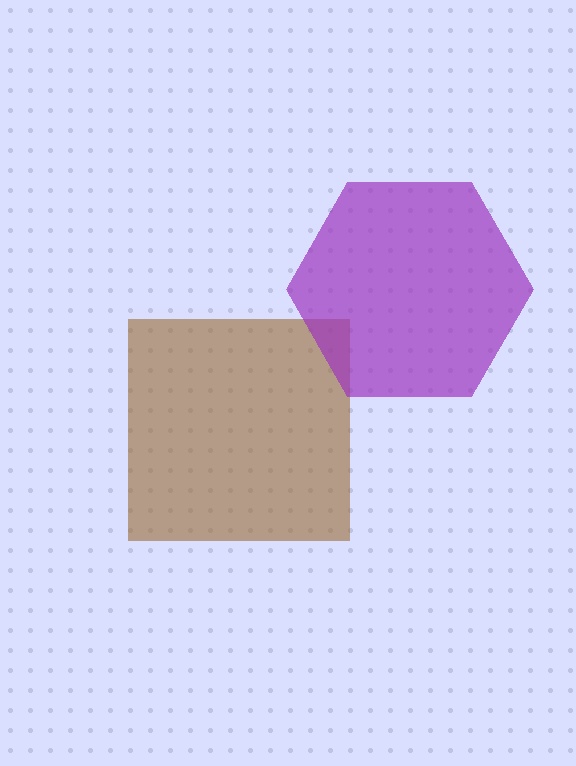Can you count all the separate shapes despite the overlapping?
Yes, there are 2 separate shapes.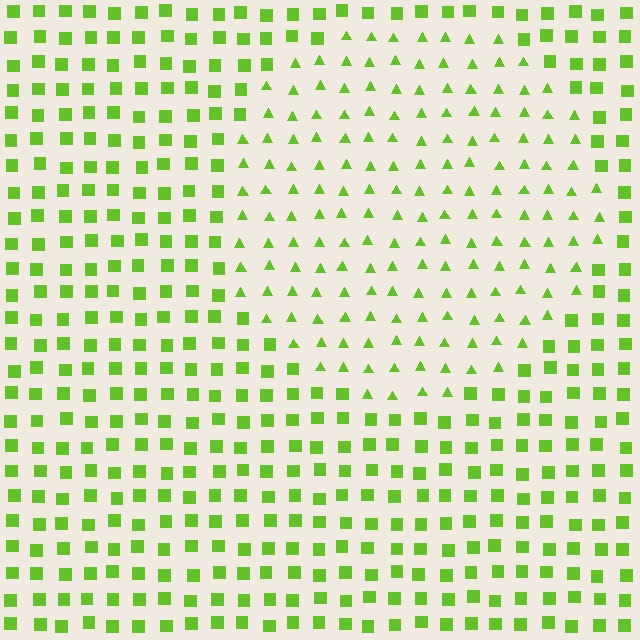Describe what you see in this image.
The image is filled with small lime elements arranged in a uniform grid. A circle-shaped region contains triangles, while the surrounding area contains squares. The boundary is defined purely by the change in element shape.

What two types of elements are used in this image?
The image uses triangles inside the circle region and squares outside it.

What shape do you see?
I see a circle.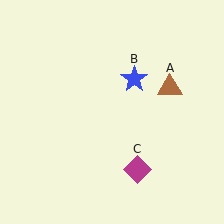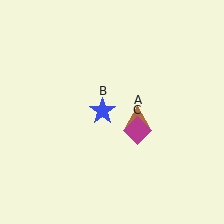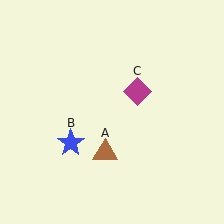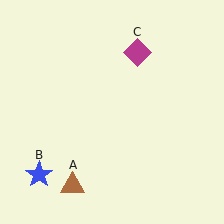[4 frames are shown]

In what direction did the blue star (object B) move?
The blue star (object B) moved down and to the left.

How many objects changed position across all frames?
3 objects changed position: brown triangle (object A), blue star (object B), magenta diamond (object C).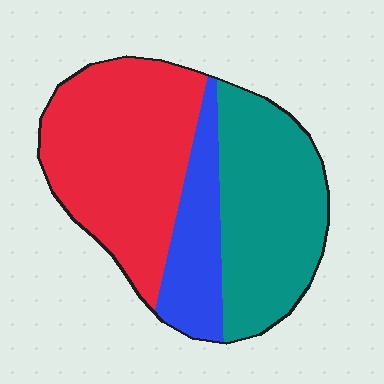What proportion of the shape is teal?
Teal covers around 35% of the shape.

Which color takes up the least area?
Blue, at roughly 20%.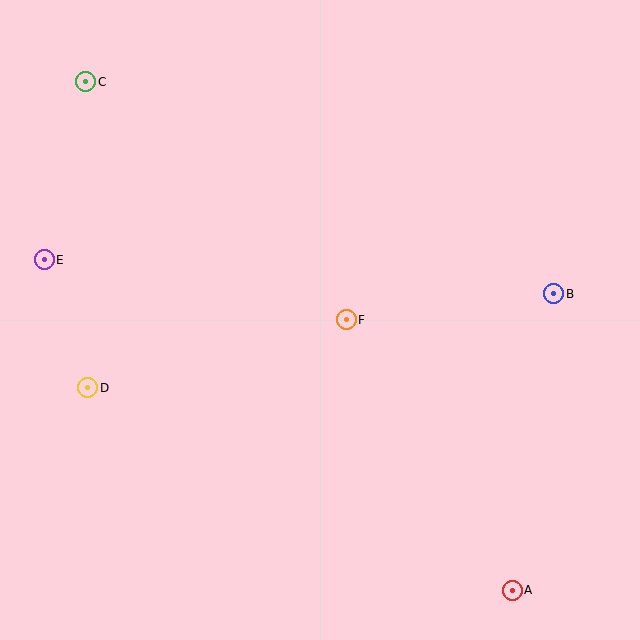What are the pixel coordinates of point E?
Point E is at (44, 260).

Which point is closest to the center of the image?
Point F at (346, 320) is closest to the center.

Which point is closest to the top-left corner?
Point C is closest to the top-left corner.